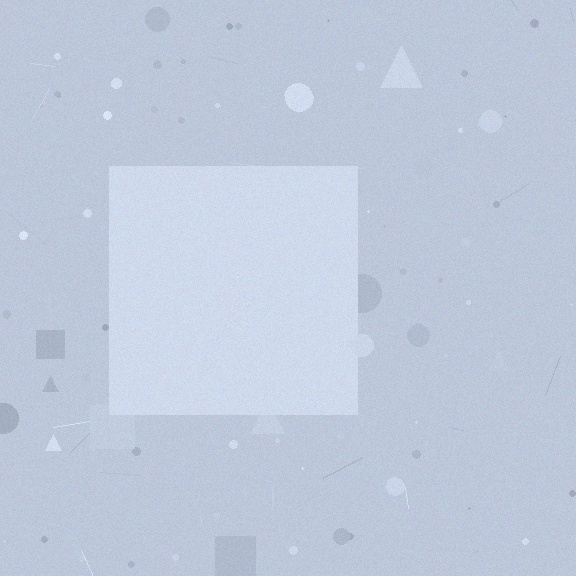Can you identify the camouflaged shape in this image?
The camouflaged shape is a square.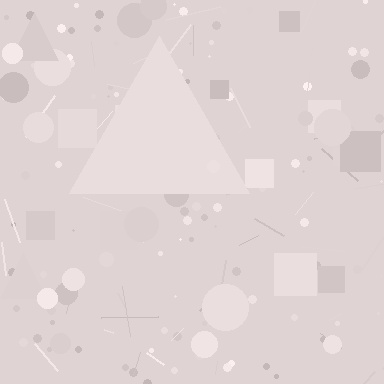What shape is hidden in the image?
A triangle is hidden in the image.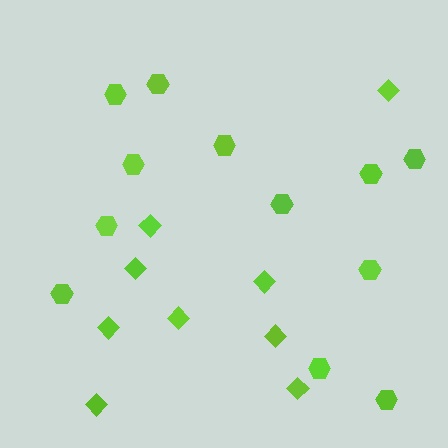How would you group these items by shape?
There are 2 groups: one group of hexagons (12) and one group of diamonds (9).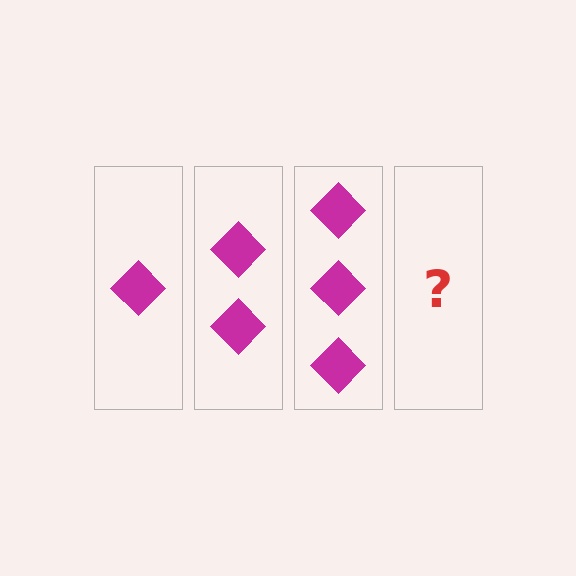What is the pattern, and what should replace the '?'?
The pattern is that each step adds one more diamond. The '?' should be 4 diamonds.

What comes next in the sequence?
The next element should be 4 diamonds.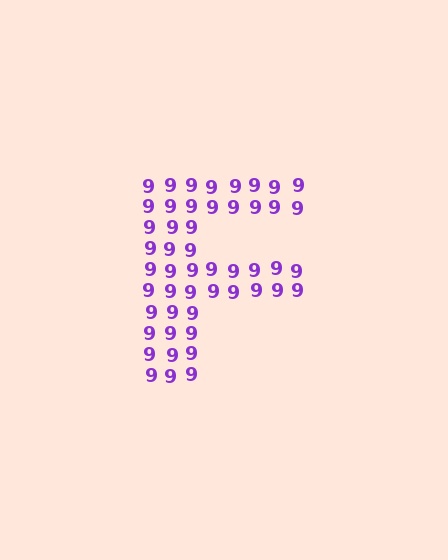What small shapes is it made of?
It is made of small digit 9's.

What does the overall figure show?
The overall figure shows the letter F.